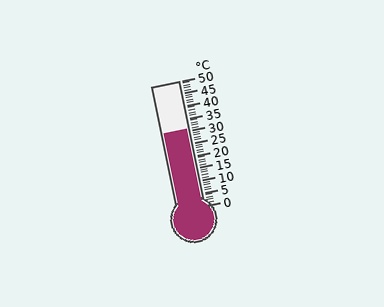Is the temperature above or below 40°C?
The temperature is below 40°C.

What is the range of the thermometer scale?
The thermometer scale ranges from 0°C to 50°C.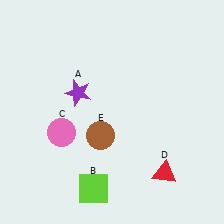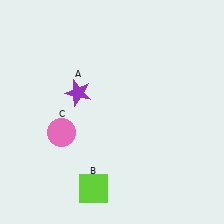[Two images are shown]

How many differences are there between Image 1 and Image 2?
There are 2 differences between the two images.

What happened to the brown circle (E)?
The brown circle (E) was removed in Image 2. It was in the bottom-left area of Image 1.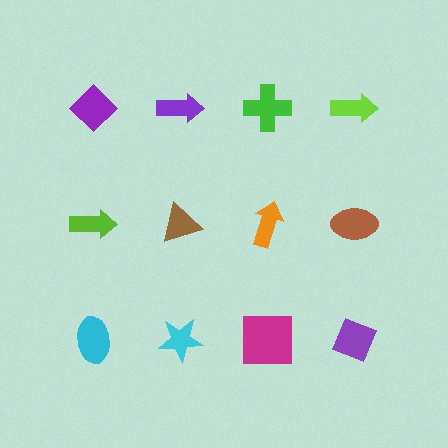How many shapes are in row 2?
4 shapes.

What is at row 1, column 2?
A purple arrow.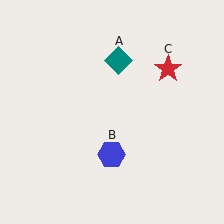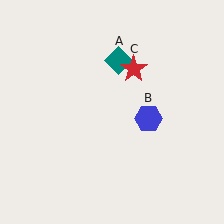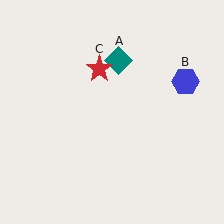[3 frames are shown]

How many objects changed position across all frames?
2 objects changed position: blue hexagon (object B), red star (object C).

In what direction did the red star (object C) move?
The red star (object C) moved left.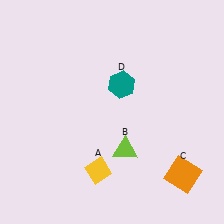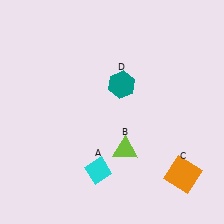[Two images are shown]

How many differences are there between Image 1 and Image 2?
There is 1 difference between the two images.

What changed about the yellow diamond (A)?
In Image 1, A is yellow. In Image 2, it changed to cyan.